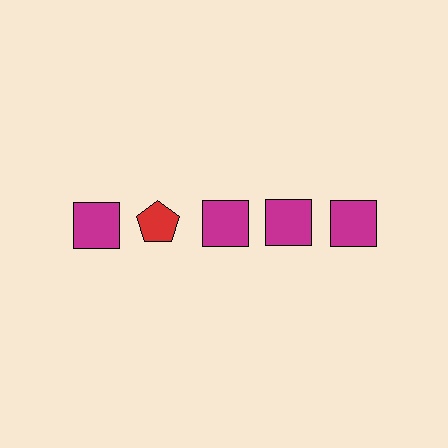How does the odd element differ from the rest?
It differs in both color (red instead of magenta) and shape (pentagon instead of square).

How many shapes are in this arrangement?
There are 5 shapes arranged in a grid pattern.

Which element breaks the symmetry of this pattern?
The red pentagon in the top row, second from left column breaks the symmetry. All other shapes are magenta squares.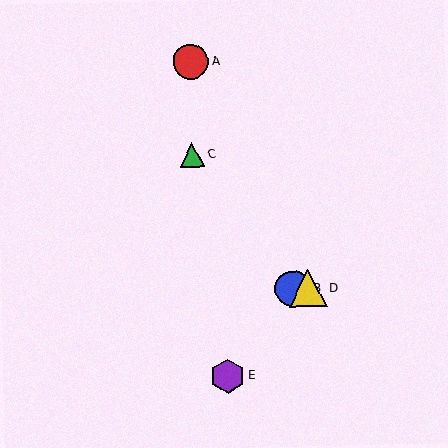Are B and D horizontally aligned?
Yes, both are at y≈289.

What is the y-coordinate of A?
Object A is at y≈62.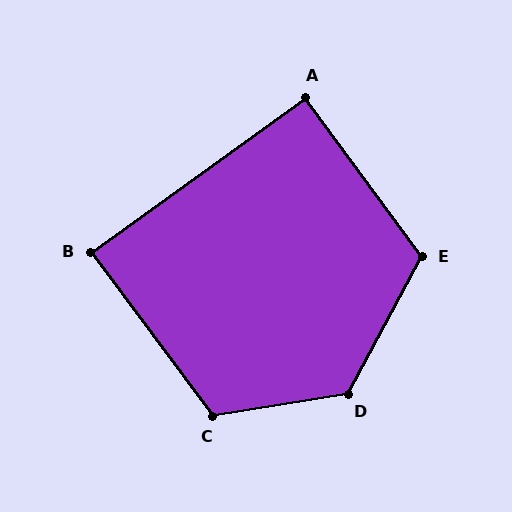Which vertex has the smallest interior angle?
B, at approximately 89 degrees.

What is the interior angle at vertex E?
Approximately 116 degrees (obtuse).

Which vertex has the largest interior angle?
D, at approximately 128 degrees.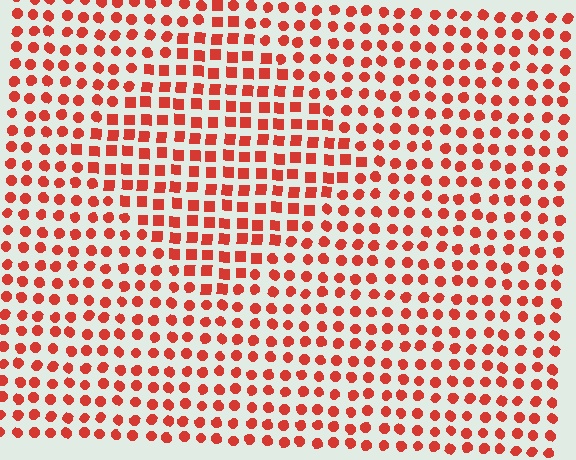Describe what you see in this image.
The image is filled with small red elements arranged in a uniform grid. A diamond-shaped region contains squares, while the surrounding area contains circles. The boundary is defined purely by the change in element shape.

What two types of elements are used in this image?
The image uses squares inside the diamond region and circles outside it.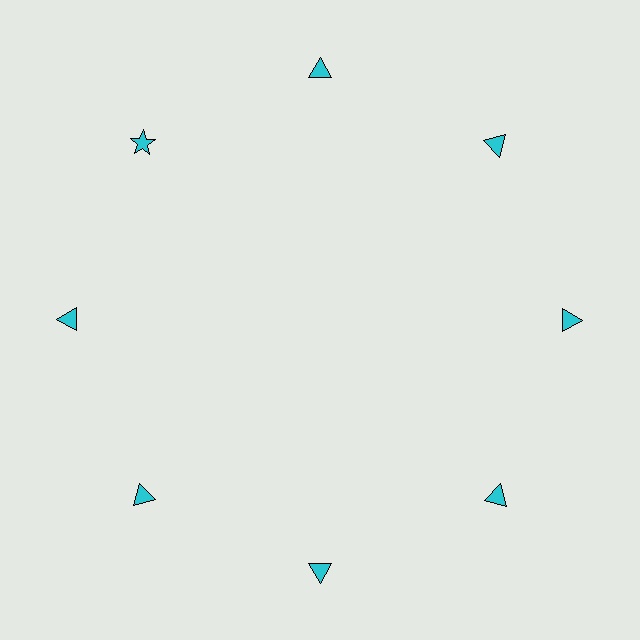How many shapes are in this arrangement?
There are 8 shapes arranged in a ring pattern.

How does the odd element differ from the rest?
It has a different shape: star instead of triangle.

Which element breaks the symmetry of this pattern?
The cyan star at roughly the 10 o'clock position breaks the symmetry. All other shapes are cyan triangles.